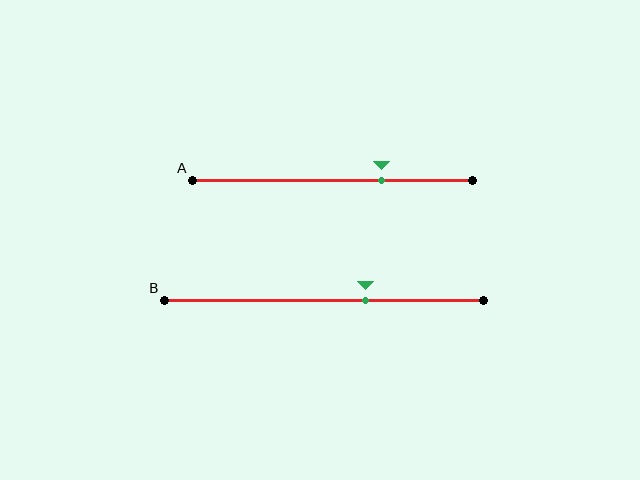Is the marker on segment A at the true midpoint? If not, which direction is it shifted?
No, the marker on segment A is shifted to the right by about 18% of the segment length.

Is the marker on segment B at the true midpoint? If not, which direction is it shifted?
No, the marker on segment B is shifted to the right by about 13% of the segment length.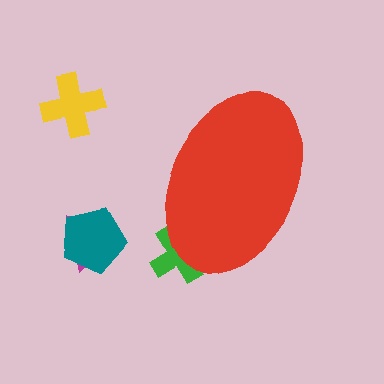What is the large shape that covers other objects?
A red ellipse.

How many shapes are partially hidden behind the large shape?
1 shape is partially hidden.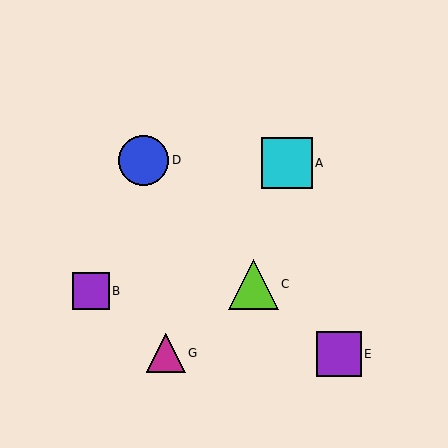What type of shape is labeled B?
Shape B is a purple square.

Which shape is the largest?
The cyan square (labeled A) is the largest.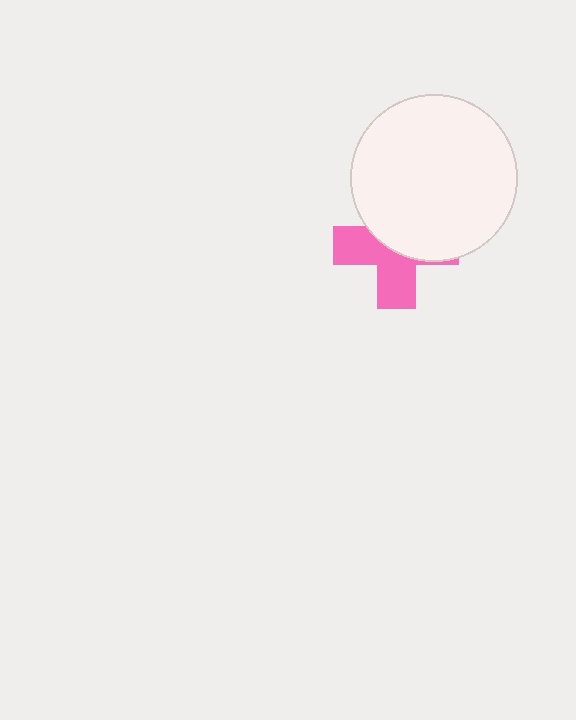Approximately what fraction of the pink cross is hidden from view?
Roughly 52% of the pink cross is hidden behind the white circle.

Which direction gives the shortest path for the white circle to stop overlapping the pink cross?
Moving up gives the shortest separation.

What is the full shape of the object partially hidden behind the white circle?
The partially hidden object is a pink cross.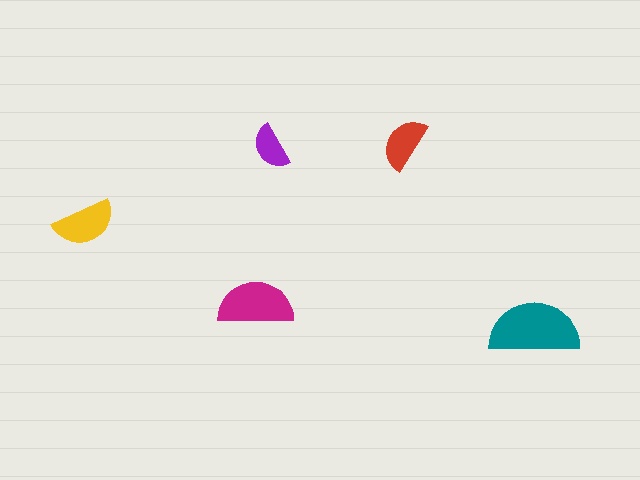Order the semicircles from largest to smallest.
the teal one, the magenta one, the yellow one, the red one, the purple one.